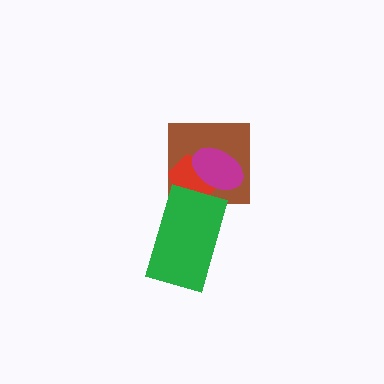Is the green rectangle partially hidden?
No, no other shape covers it.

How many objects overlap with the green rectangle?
2 objects overlap with the green rectangle.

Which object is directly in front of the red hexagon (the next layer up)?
The green rectangle is directly in front of the red hexagon.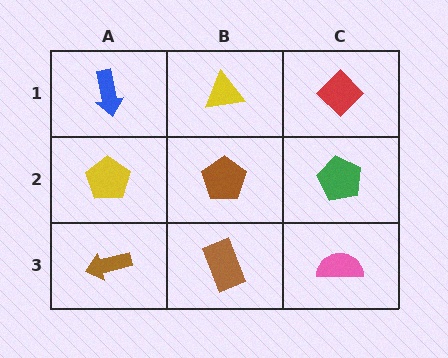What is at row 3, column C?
A pink semicircle.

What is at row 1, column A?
A blue arrow.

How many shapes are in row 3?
3 shapes.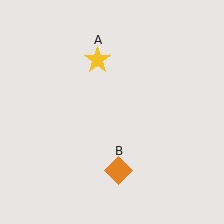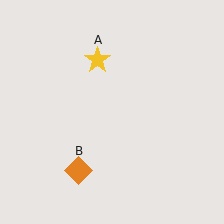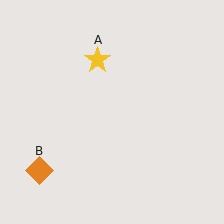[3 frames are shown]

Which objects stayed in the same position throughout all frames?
Yellow star (object A) remained stationary.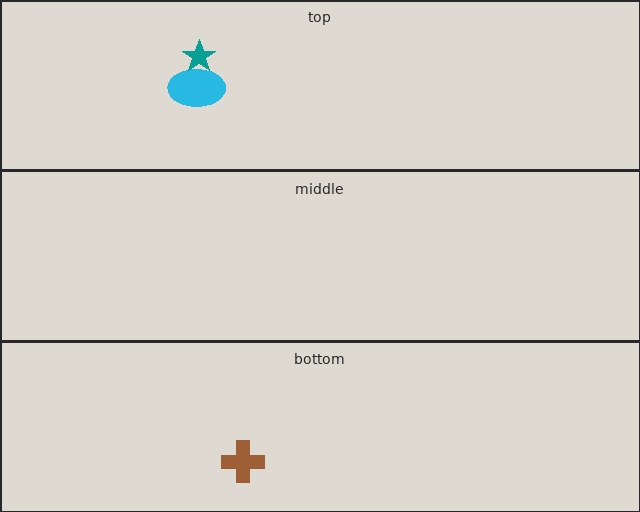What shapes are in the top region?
The cyan ellipse, the teal star.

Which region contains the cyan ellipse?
The top region.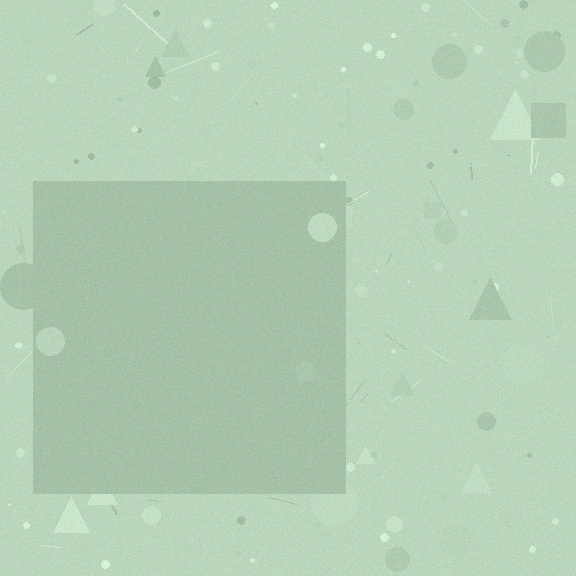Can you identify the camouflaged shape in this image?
The camouflaged shape is a square.